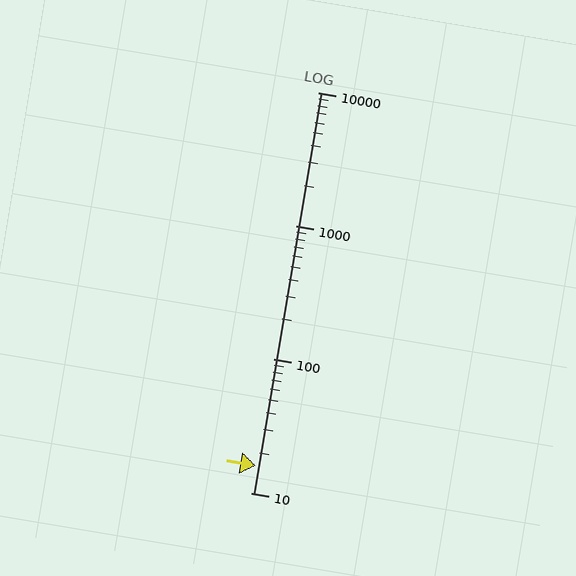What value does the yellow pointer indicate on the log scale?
The pointer indicates approximately 16.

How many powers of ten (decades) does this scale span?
The scale spans 3 decades, from 10 to 10000.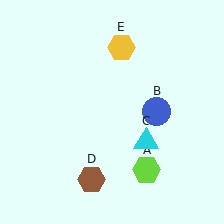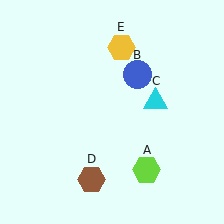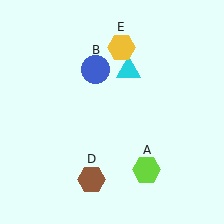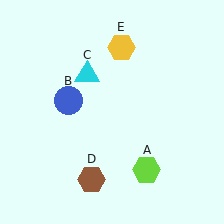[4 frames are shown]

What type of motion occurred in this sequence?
The blue circle (object B), cyan triangle (object C) rotated counterclockwise around the center of the scene.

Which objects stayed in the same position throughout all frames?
Lime hexagon (object A) and brown hexagon (object D) and yellow hexagon (object E) remained stationary.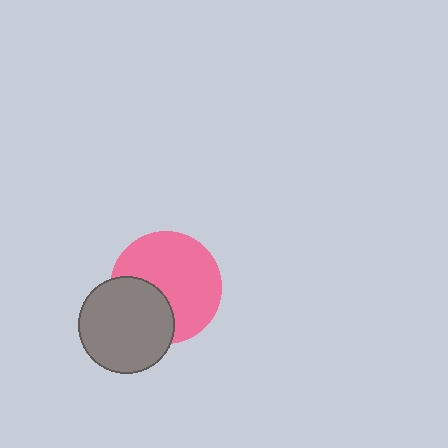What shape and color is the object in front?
The object in front is a gray circle.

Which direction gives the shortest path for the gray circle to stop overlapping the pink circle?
Moving toward the lower-left gives the shortest separation.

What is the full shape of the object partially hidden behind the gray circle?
The partially hidden object is a pink circle.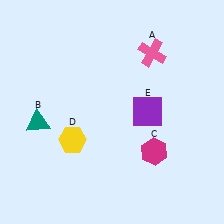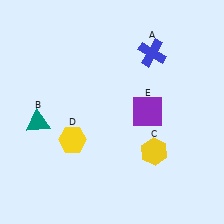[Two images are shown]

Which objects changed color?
A changed from pink to blue. C changed from magenta to yellow.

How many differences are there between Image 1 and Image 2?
There are 2 differences between the two images.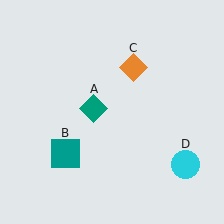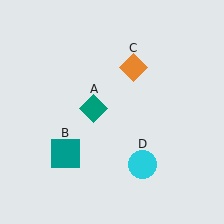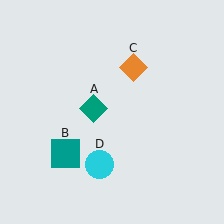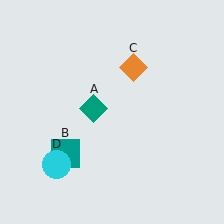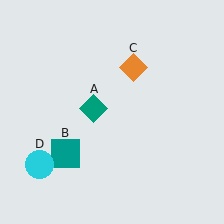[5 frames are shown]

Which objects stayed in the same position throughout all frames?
Teal diamond (object A) and teal square (object B) and orange diamond (object C) remained stationary.